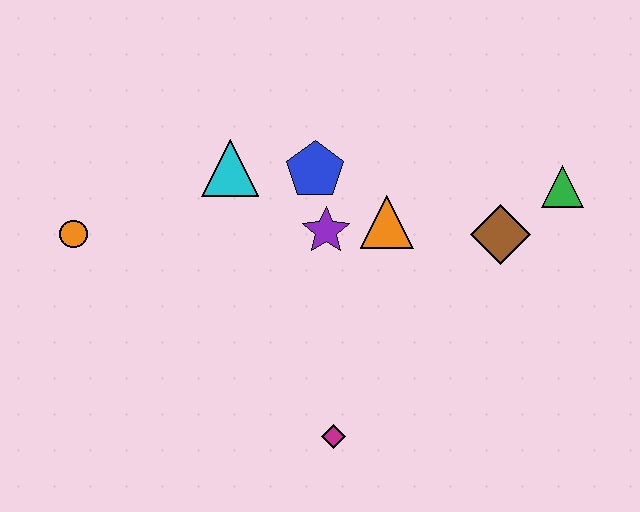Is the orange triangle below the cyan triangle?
Yes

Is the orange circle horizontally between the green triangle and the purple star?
No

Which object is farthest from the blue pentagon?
The magenta diamond is farthest from the blue pentagon.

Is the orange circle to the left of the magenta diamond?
Yes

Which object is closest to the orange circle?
The cyan triangle is closest to the orange circle.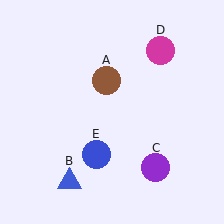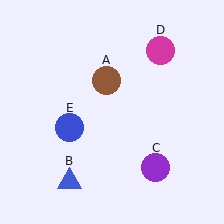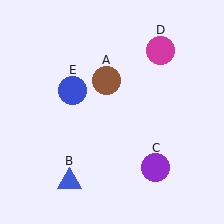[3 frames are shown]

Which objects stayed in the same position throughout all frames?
Brown circle (object A) and blue triangle (object B) and purple circle (object C) and magenta circle (object D) remained stationary.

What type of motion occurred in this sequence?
The blue circle (object E) rotated clockwise around the center of the scene.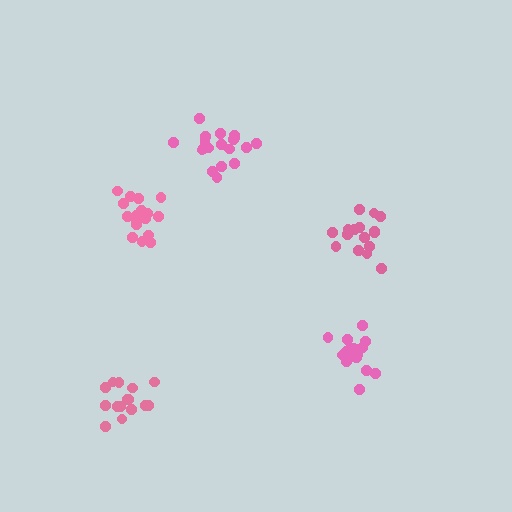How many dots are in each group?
Group 1: 16 dots, Group 2: 19 dots, Group 3: 19 dots, Group 4: 15 dots, Group 5: 19 dots (88 total).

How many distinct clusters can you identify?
There are 5 distinct clusters.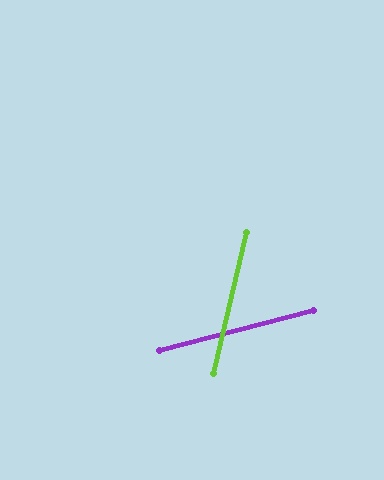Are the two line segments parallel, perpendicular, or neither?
Neither parallel nor perpendicular — they differ by about 62°.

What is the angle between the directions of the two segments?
Approximately 62 degrees.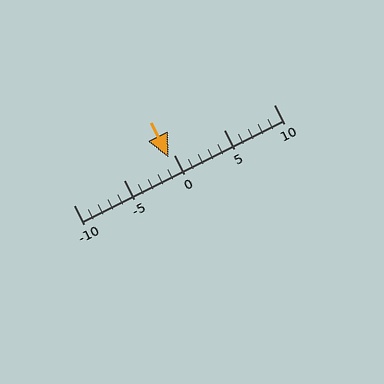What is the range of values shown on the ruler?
The ruler shows values from -10 to 10.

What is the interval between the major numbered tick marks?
The major tick marks are spaced 5 units apart.